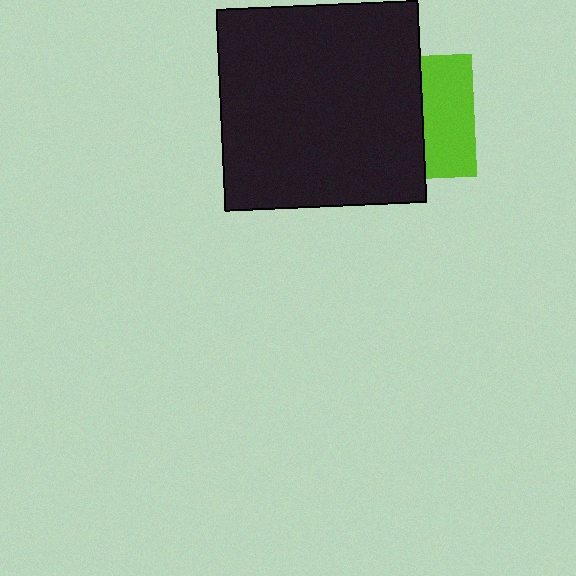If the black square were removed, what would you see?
You would see the complete lime square.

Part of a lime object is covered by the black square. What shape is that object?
It is a square.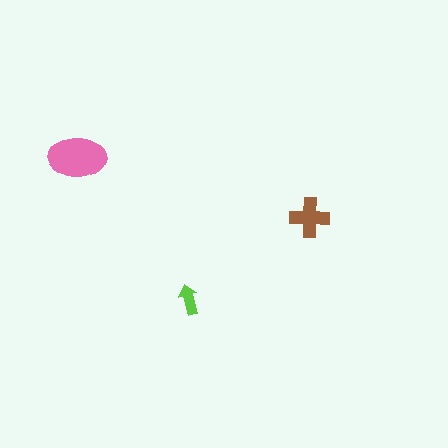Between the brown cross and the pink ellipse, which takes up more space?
The pink ellipse.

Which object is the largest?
The pink ellipse.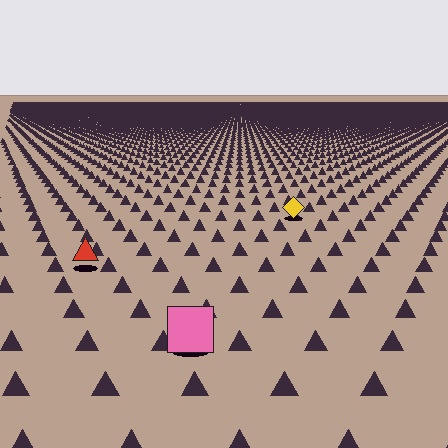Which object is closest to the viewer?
The pink square is closest. The texture marks near it are larger and more spread out.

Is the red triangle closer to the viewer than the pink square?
No. The pink square is closer — you can tell from the texture gradient: the ground texture is coarser near it.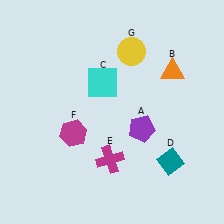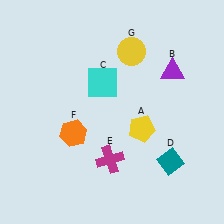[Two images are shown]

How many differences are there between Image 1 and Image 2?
There are 3 differences between the two images.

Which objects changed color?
A changed from purple to yellow. B changed from orange to purple. F changed from magenta to orange.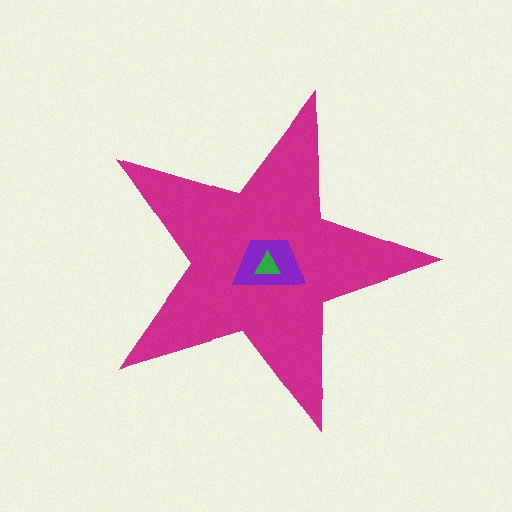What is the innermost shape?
The green triangle.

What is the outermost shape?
The magenta star.